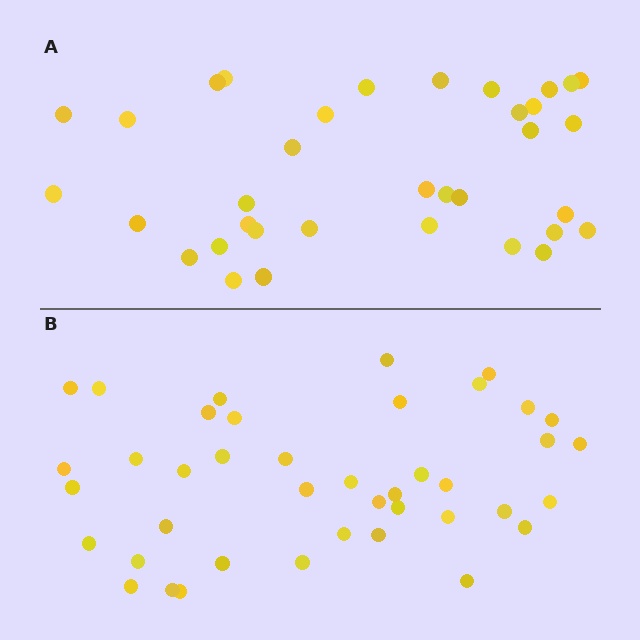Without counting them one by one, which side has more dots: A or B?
Region B (the bottom region) has more dots.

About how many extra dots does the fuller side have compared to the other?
Region B has about 6 more dots than region A.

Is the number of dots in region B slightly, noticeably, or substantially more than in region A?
Region B has only slightly more — the two regions are fairly close. The ratio is roughly 1.2 to 1.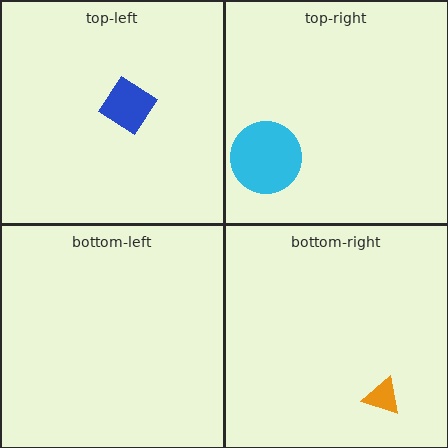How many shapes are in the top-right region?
1.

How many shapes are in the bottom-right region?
1.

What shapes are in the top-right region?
The cyan circle.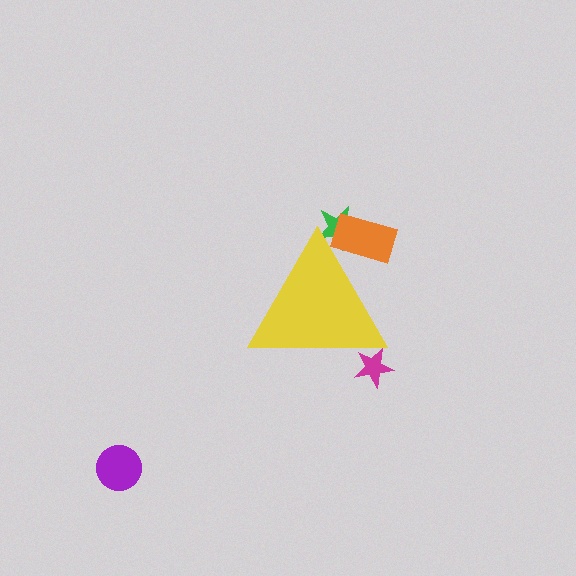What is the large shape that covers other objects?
A yellow triangle.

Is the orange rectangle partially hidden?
Yes, the orange rectangle is partially hidden behind the yellow triangle.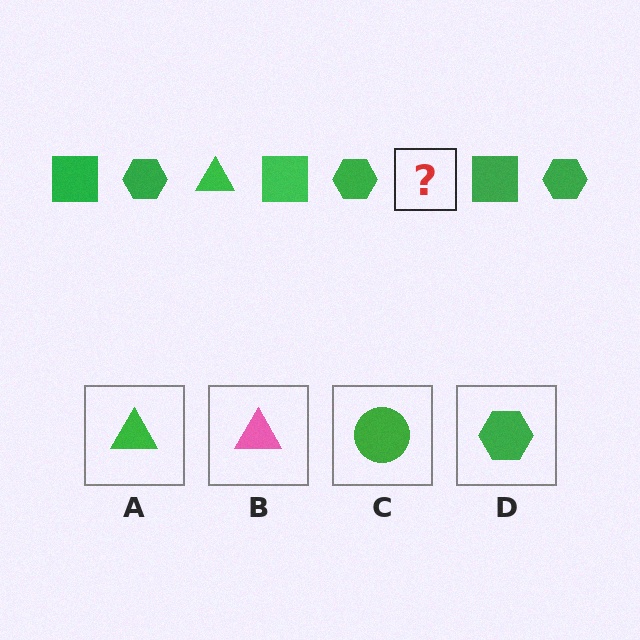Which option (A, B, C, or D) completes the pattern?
A.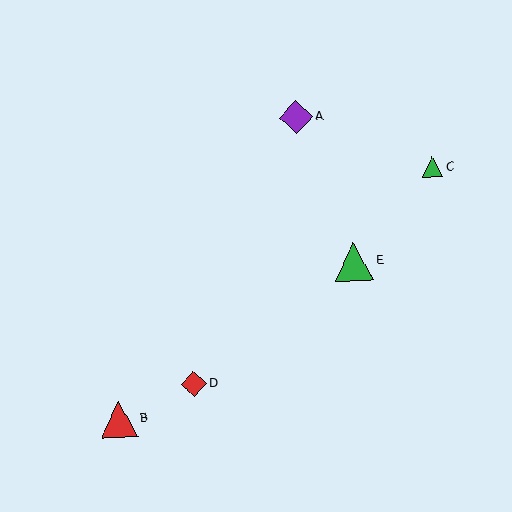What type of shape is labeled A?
Shape A is a purple diamond.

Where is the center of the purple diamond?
The center of the purple diamond is at (296, 117).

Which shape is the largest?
The green triangle (labeled E) is the largest.